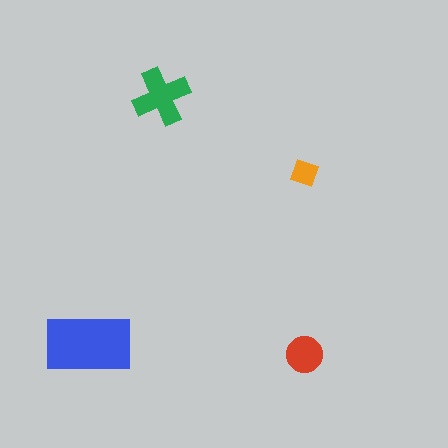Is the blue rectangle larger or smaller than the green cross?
Larger.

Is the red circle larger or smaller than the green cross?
Smaller.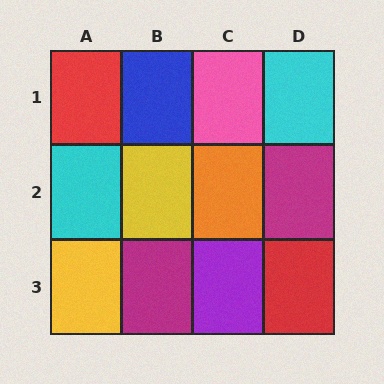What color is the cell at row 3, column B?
Magenta.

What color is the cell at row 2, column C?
Orange.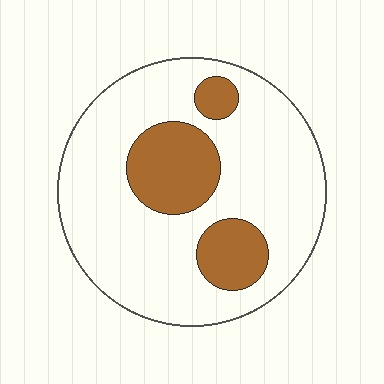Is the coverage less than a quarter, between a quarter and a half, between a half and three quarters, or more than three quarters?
Less than a quarter.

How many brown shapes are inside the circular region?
3.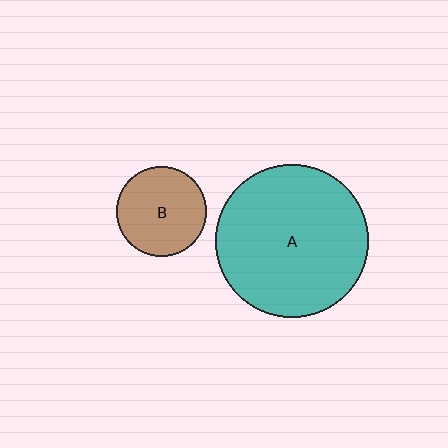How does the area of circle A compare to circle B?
Approximately 2.9 times.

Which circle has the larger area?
Circle A (teal).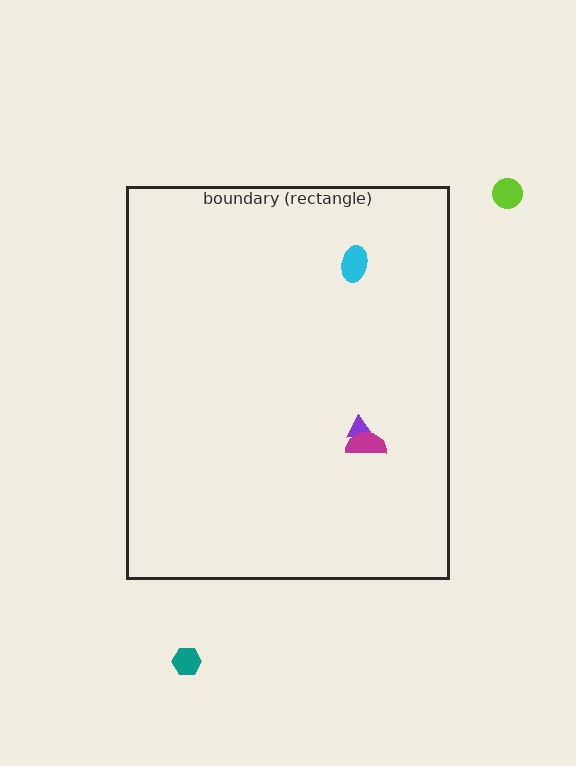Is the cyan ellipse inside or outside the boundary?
Inside.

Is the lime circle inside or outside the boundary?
Outside.